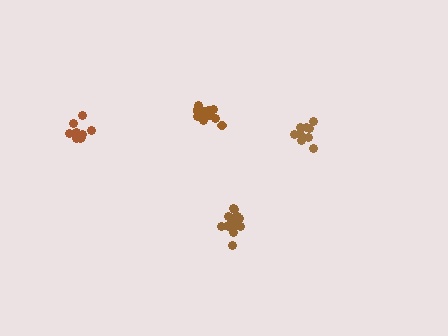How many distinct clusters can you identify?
There are 4 distinct clusters.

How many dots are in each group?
Group 1: 10 dots, Group 2: 12 dots, Group 3: 9 dots, Group 4: 14 dots (45 total).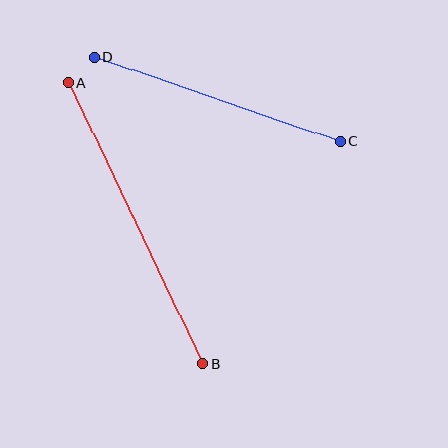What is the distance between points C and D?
The distance is approximately 260 pixels.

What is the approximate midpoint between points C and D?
The midpoint is at approximately (217, 99) pixels.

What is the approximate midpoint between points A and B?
The midpoint is at approximately (136, 223) pixels.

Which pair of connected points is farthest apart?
Points A and B are farthest apart.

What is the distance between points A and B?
The distance is approximately 312 pixels.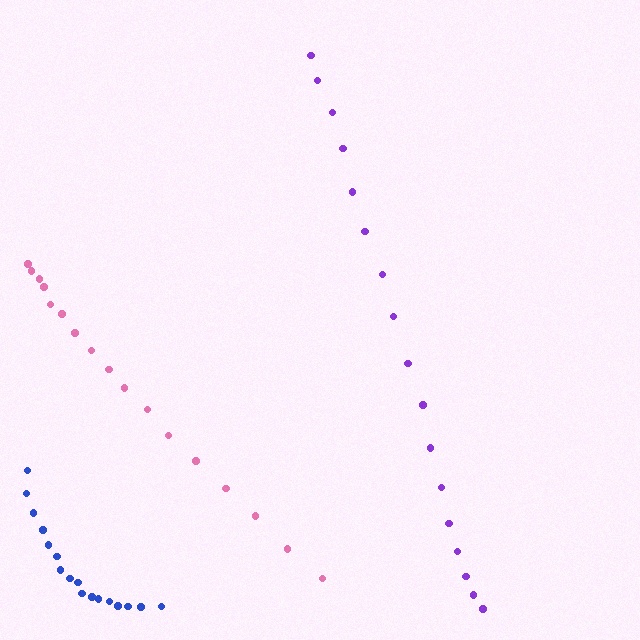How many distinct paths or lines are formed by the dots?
There are 3 distinct paths.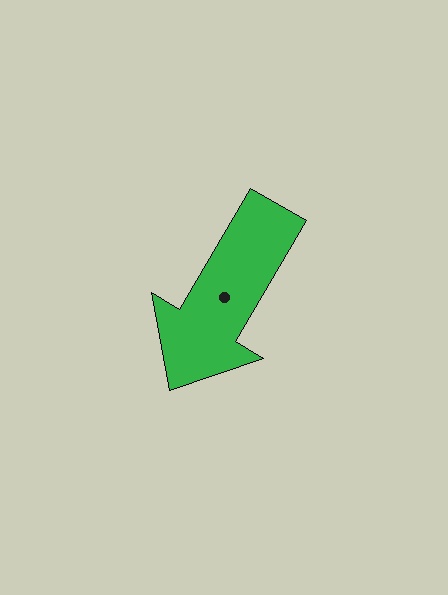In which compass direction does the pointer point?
Southwest.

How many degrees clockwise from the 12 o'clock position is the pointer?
Approximately 210 degrees.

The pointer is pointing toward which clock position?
Roughly 7 o'clock.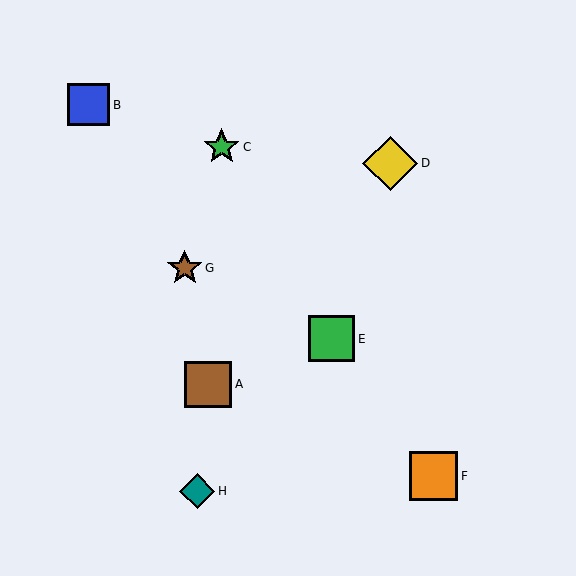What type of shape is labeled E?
Shape E is a green square.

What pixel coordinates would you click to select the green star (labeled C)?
Click at (222, 147) to select the green star C.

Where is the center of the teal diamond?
The center of the teal diamond is at (197, 491).